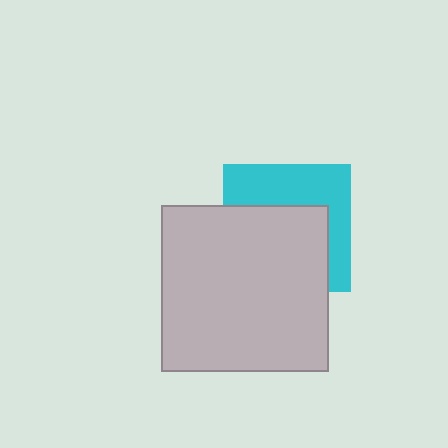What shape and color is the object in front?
The object in front is a light gray square.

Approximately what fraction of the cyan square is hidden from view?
Roughly 56% of the cyan square is hidden behind the light gray square.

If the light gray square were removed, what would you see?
You would see the complete cyan square.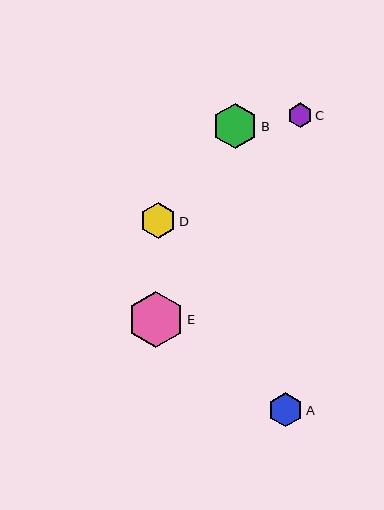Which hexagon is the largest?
Hexagon E is the largest with a size of approximately 57 pixels.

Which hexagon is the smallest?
Hexagon C is the smallest with a size of approximately 24 pixels.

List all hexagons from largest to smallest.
From largest to smallest: E, B, D, A, C.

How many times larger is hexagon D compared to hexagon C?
Hexagon D is approximately 1.5 times the size of hexagon C.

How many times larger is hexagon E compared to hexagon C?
Hexagon E is approximately 2.3 times the size of hexagon C.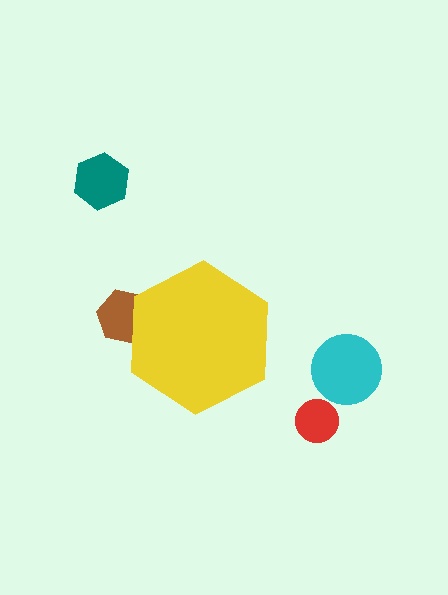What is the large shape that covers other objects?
A yellow hexagon.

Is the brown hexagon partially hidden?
Yes, the brown hexagon is partially hidden behind the yellow hexagon.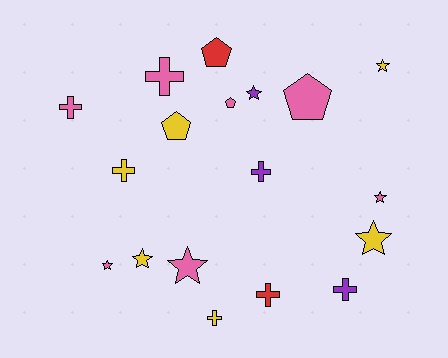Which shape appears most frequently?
Star, with 7 objects.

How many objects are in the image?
There are 18 objects.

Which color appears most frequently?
Pink, with 7 objects.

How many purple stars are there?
There is 1 purple star.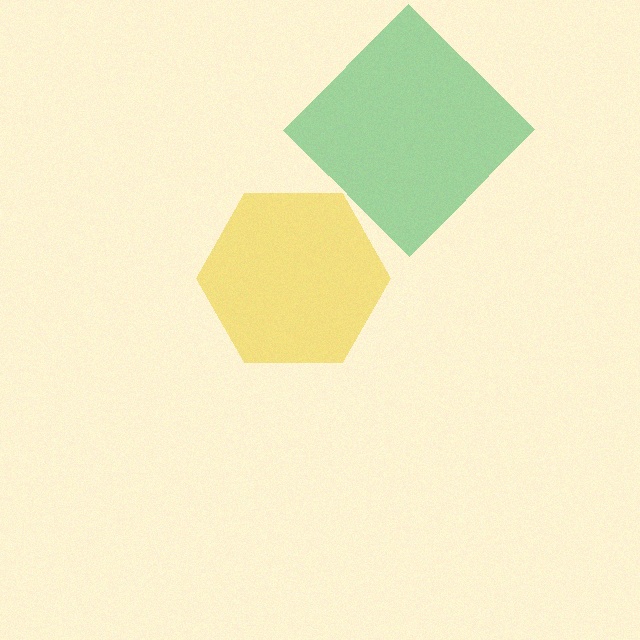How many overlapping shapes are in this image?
There are 2 overlapping shapes in the image.